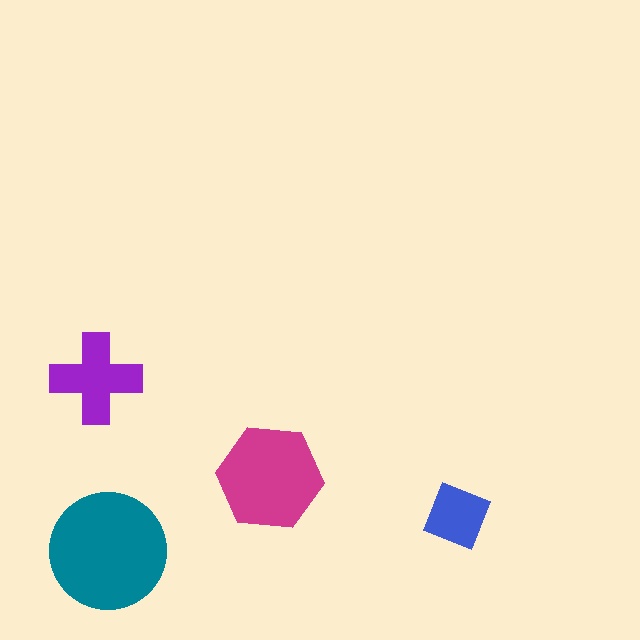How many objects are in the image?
There are 4 objects in the image.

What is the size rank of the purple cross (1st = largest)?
3rd.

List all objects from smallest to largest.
The blue diamond, the purple cross, the magenta hexagon, the teal circle.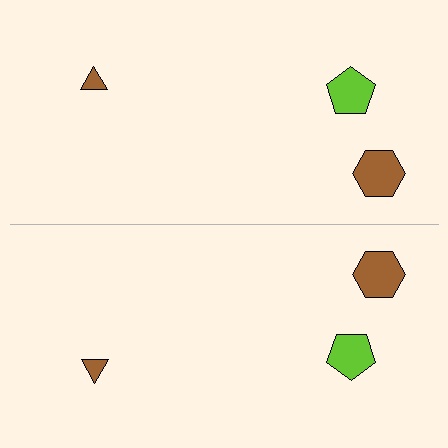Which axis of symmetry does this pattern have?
The pattern has a horizontal axis of symmetry running through the center of the image.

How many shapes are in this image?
There are 6 shapes in this image.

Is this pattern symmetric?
Yes, this pattern has bilateral (reflection) symmetry.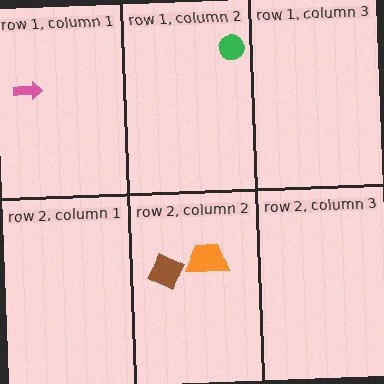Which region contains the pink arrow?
The row 1, column 1 region.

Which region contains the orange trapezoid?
The row 2, column 2 region.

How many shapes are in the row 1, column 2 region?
1.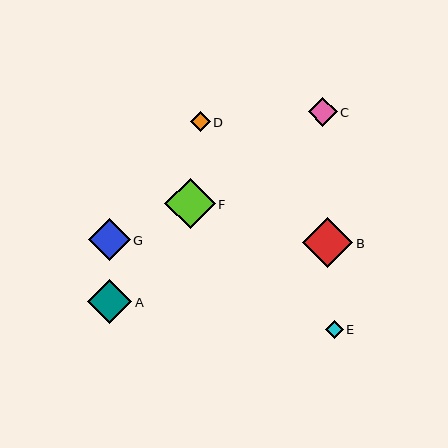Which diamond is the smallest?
Diamond E is the smallest with a size of approximately 18 pixels.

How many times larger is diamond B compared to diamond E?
Diamond B is approximately 2.8 times the size of diamond E.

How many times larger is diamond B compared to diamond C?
Diamond B is approximately 1.7 times the size of diamond C.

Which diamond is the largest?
Diamond F is the largest with a size of approximately 50 pixels.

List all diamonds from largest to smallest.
From largest to smallest: F, B, A, G, C, D, E.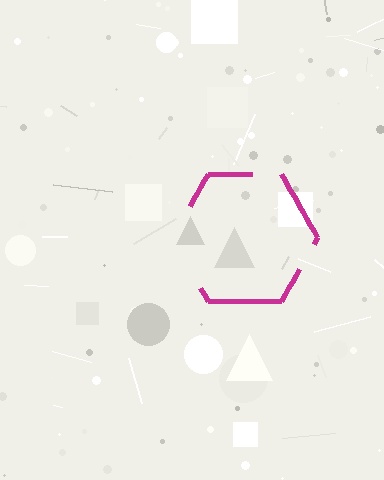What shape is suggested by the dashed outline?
The dashed outline suggests a hexagon.